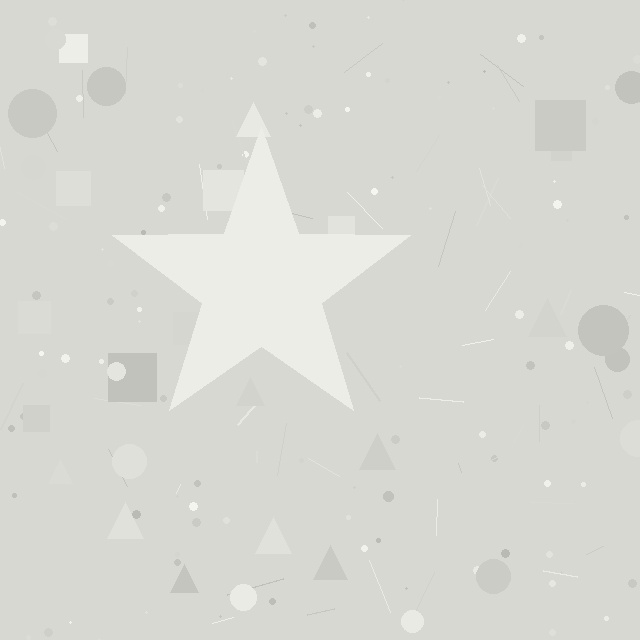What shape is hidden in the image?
A star is hidden in the image.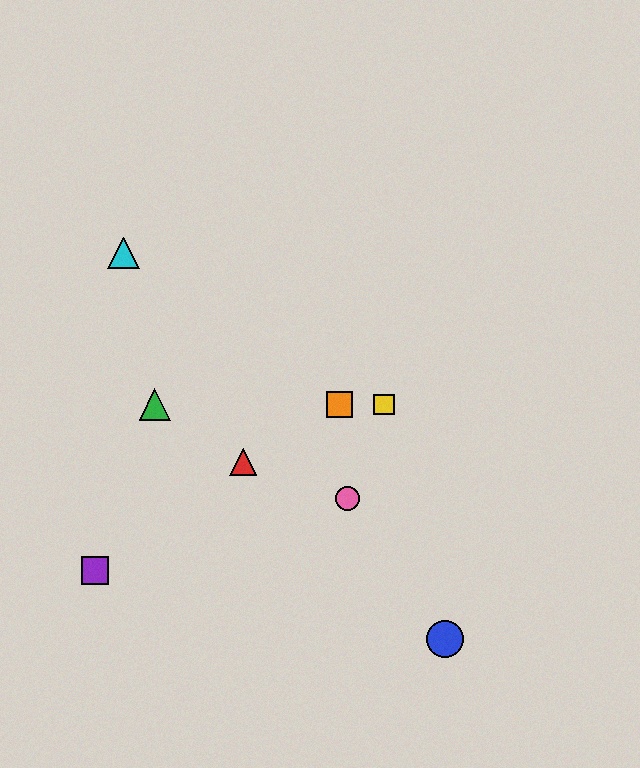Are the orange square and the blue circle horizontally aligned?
No, the orange square is at y≈404 and the blue circle is at y≈639.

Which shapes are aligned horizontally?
The green triangle, the yellow square, the orange square are aligned horizontally.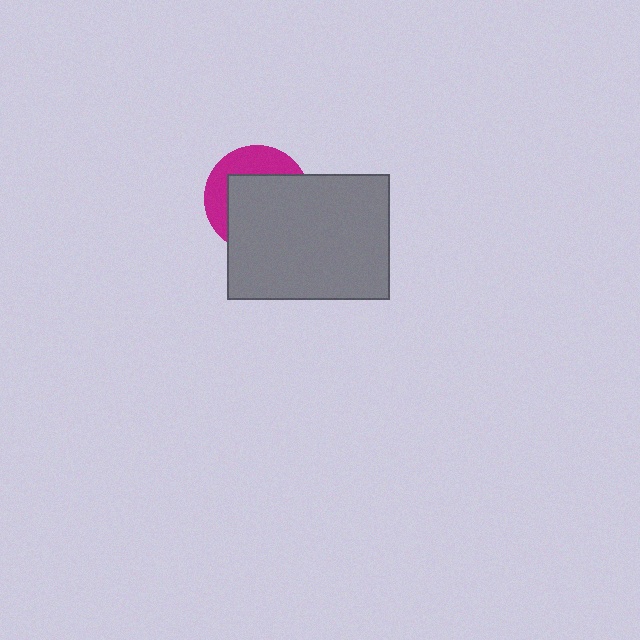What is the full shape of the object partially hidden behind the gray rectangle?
The partially hidden object is a magenta circle.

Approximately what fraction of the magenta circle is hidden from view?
Roughly 64% of the magenta circle is hidden behind the gray rectangle.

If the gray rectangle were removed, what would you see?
You would see the complete magenta circle.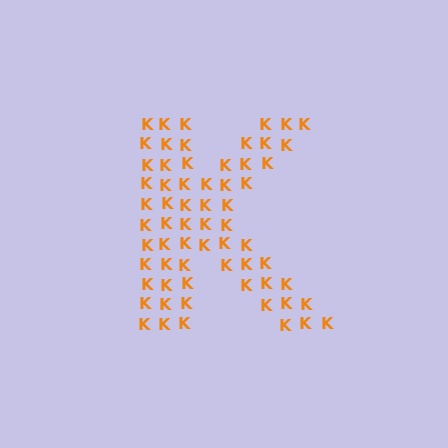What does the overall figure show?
The overall figure shows the letter K.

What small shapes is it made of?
It is made of small letter K's.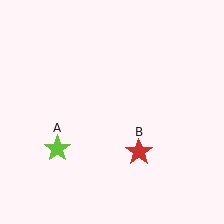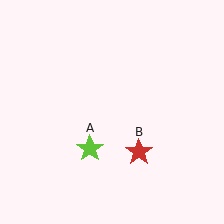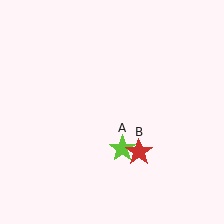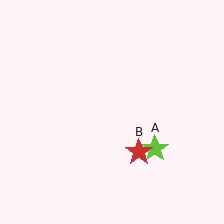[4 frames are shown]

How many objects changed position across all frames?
1 object changed position: lime star (object A).